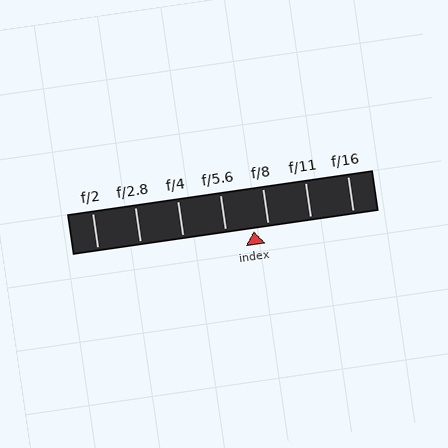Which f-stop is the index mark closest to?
The index mark is closest to f/8.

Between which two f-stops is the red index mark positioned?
The index mark is between f/5.6 and f/8.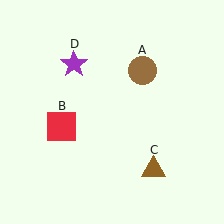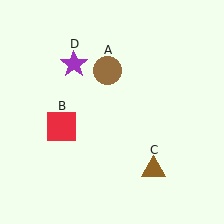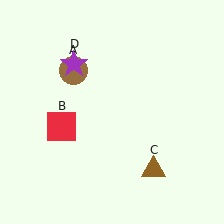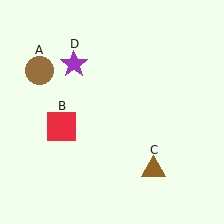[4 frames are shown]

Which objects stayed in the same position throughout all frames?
Red square (object B) and brown triangle (object C) and purple star (object D) remained stationary.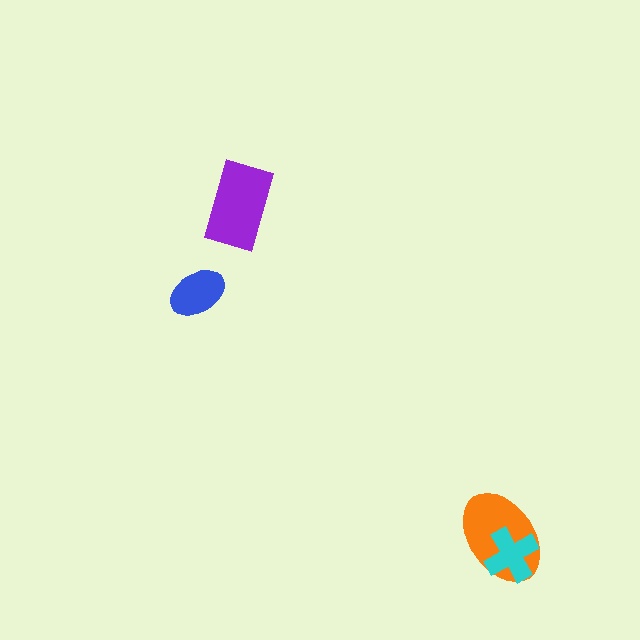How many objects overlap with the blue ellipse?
0 objects overlap with the blue ellipse.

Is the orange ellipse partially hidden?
Yes, it is partially covered by another shape.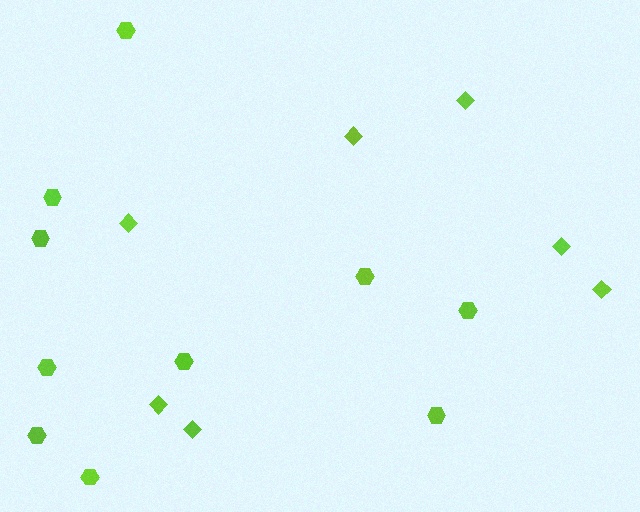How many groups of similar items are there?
There are 2 groups: one group of diamonds (7) and one group of hexagons (10).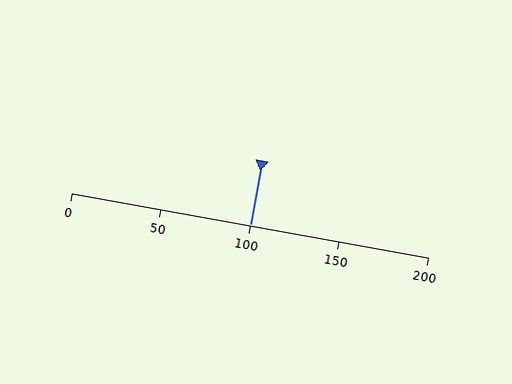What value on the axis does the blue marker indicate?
The marker indicates approximately 100.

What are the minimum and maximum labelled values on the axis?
The axis runs from 0 to 200.